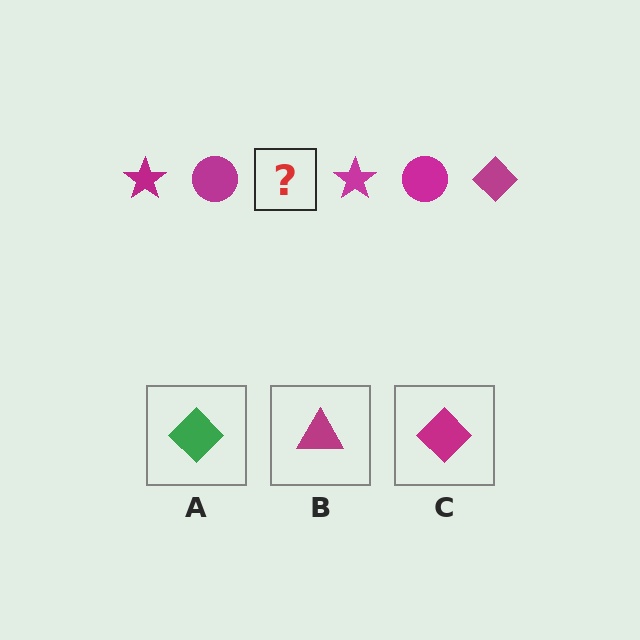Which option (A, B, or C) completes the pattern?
C.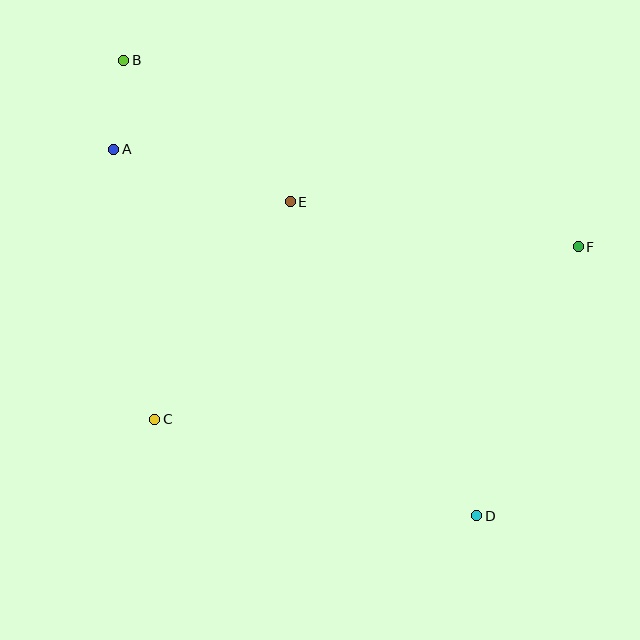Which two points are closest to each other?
Points A and B are closest to each other.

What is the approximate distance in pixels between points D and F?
The distance between D and F is approximately 287 pixels.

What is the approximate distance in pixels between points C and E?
The distance between C and E is approximately 256 pixels.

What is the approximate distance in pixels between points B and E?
The distance between B and E is approximately 219 pixels.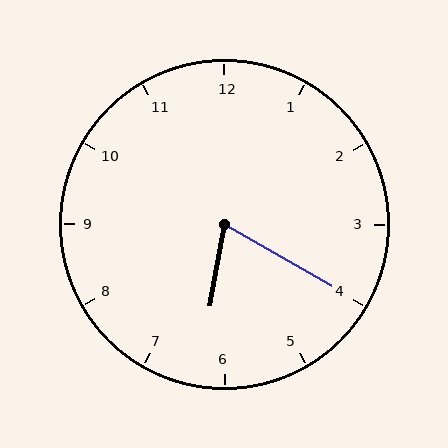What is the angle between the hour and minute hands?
Approximately 70 degrees.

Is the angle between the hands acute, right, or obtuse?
It is acute.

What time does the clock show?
6:20.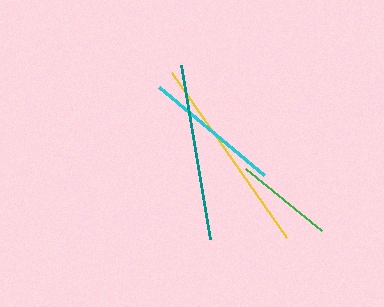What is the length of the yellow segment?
The yellow segment is approximately 201 pixels long.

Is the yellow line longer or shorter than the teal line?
The yellow line is longer than the teal line.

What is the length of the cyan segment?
The cyan segment is approximately 137 pixels long.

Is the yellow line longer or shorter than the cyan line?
The yellow line is longer than the cyan line.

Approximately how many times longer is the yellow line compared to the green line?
The yellow line is approximately 2.1 times the length of the green line.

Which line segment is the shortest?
The green line is the shortest at approximately 97 pixels.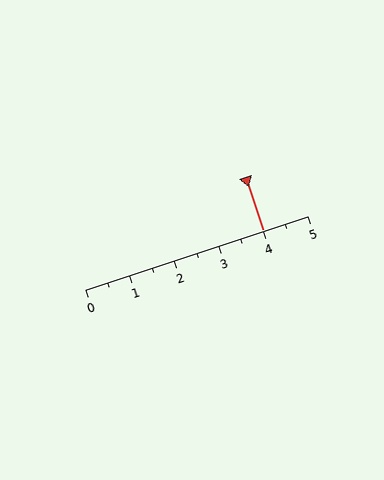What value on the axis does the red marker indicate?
The marker indicates approximately 4.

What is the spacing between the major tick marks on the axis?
The major ticks are spaced 1 apart.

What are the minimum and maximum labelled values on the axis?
The axis runs from 0 to 5.